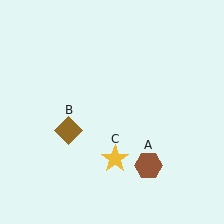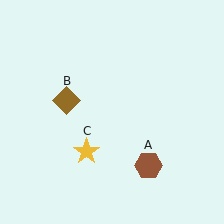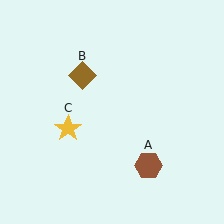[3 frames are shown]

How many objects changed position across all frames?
2 objects changed position: brown diamond (object B), yellow star (object C).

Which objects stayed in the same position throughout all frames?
Brown hexagon (object A) remained stationary.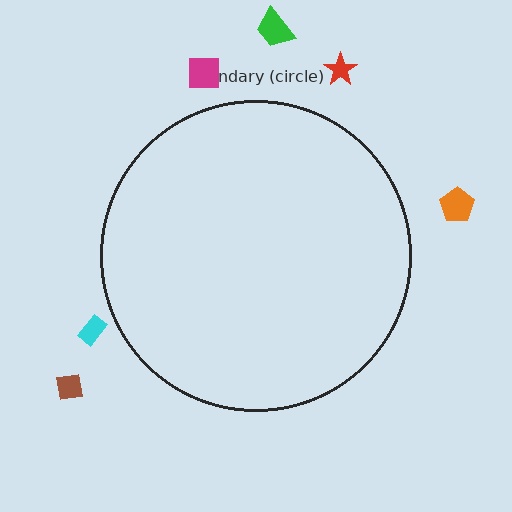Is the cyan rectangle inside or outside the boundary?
Outside.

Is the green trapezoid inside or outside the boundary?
Outside.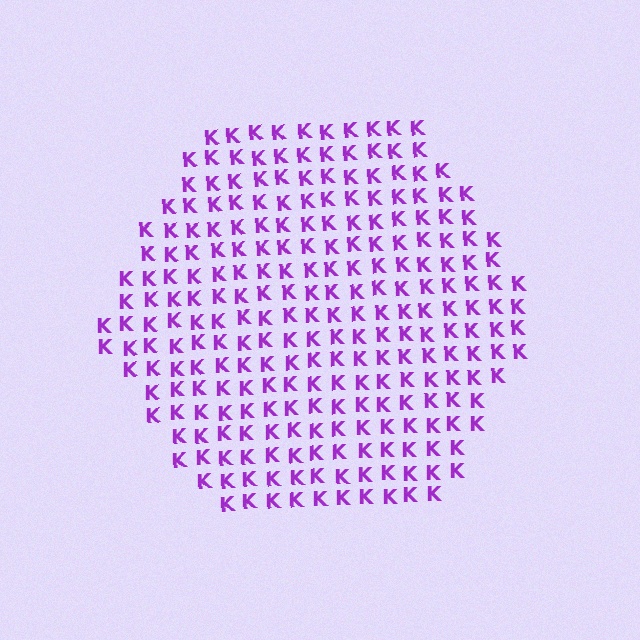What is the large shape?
The large shape is a hexagon.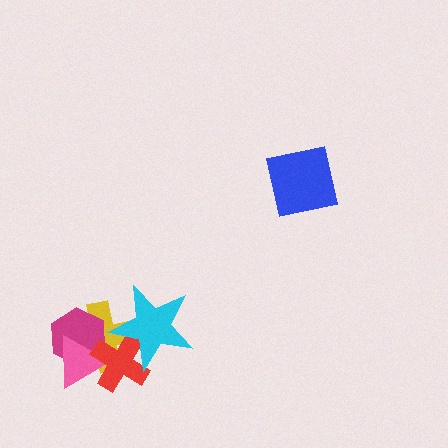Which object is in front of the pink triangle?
The red cross is in front of the pink triangle.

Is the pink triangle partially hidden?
Yes, it is partially covered by another shape.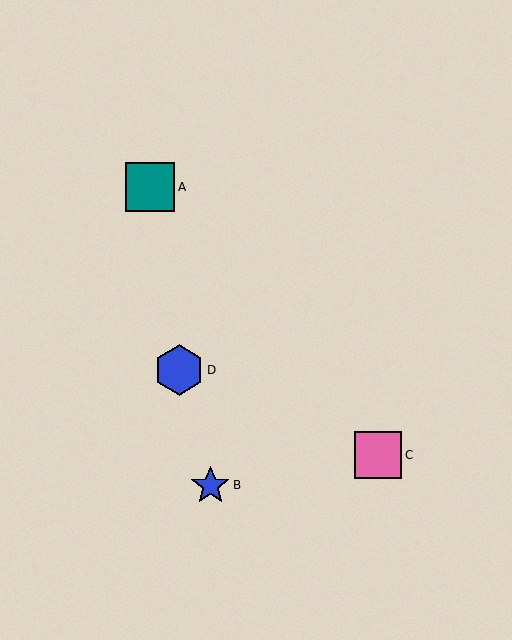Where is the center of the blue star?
The center of the blue star is at (210, 485).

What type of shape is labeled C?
Shape C is a pink square.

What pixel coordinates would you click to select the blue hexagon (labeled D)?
Click at (179, 370) to select the blue hexagon D.